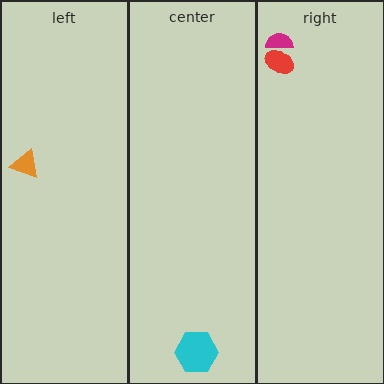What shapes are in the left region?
The orange triangle.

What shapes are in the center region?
The cyan hexagon.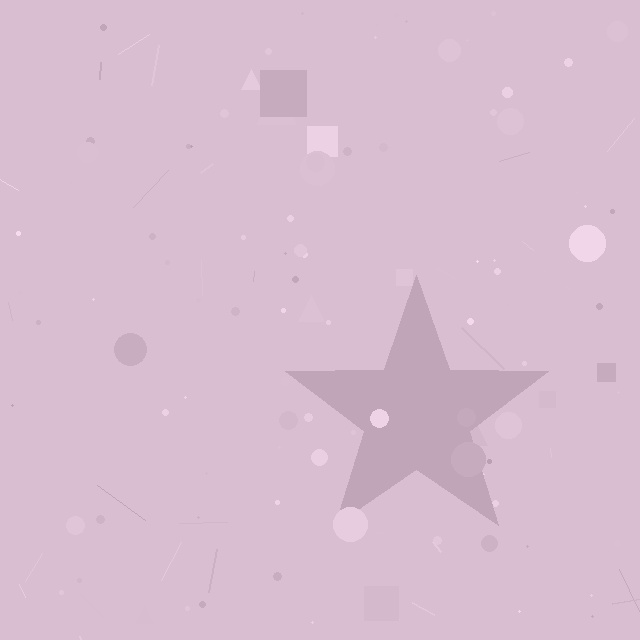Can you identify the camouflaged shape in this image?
The camouflaged shape is a star.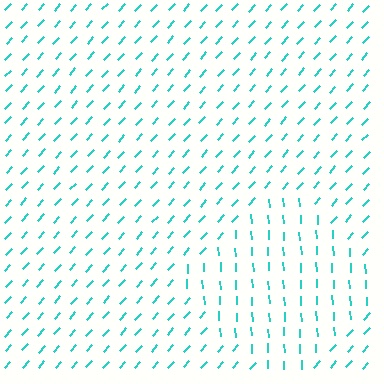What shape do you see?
I see a diamond.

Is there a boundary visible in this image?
Yes, there is a texture boundary formed by a change in line orientation.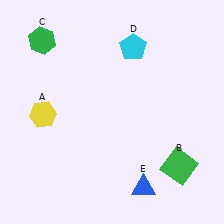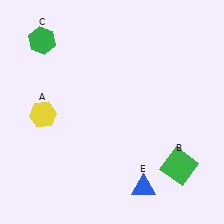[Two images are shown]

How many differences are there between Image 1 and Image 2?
There is 1 difference between the two images.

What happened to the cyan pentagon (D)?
The cyan pentagon (D) was removed in Image 2. It was in the top-right area of Image 1.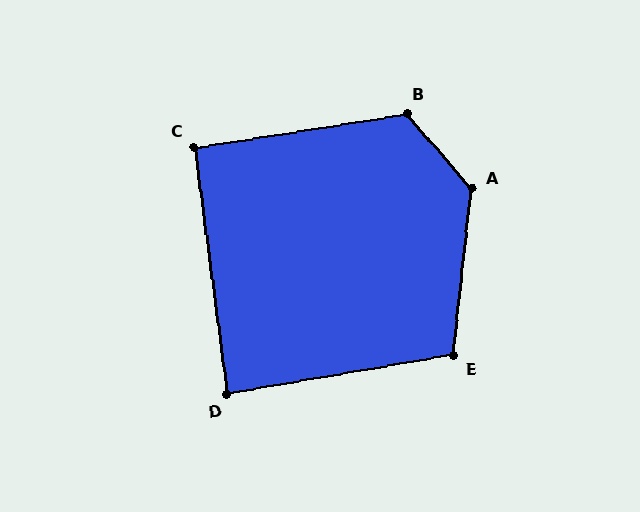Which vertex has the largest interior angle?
A, at approximately 132 degrees.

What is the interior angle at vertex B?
Approximately 122 degrees (obtuse).